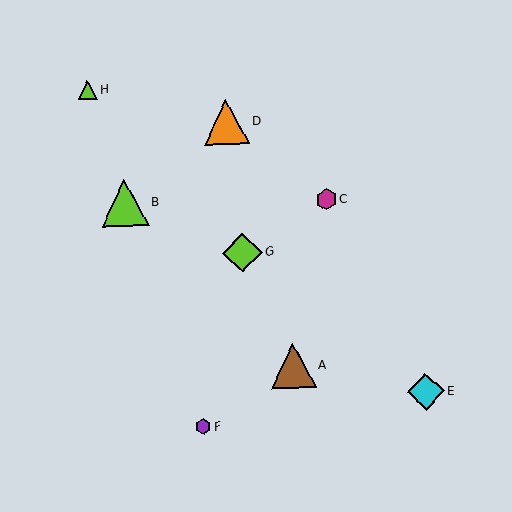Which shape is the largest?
The lime triangle (labeled B) is the largest.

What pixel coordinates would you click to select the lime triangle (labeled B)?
Click at (125, 203) to select the lime triangle B.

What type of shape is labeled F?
Shape F is a purple hexagon.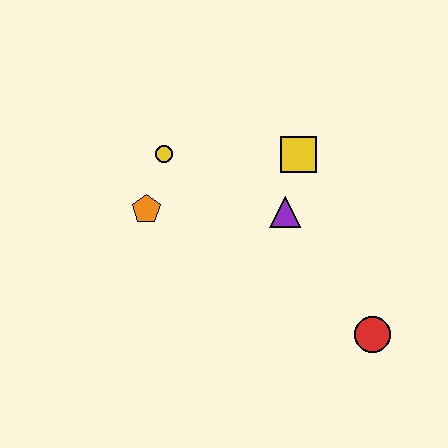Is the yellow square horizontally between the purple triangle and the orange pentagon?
No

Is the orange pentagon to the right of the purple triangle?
No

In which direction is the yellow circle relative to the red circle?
The yellow circle is to the left of the red circle.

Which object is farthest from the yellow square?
The red circle is farthest from the yellow square.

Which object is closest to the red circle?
The purple triangle is closest to the red circle.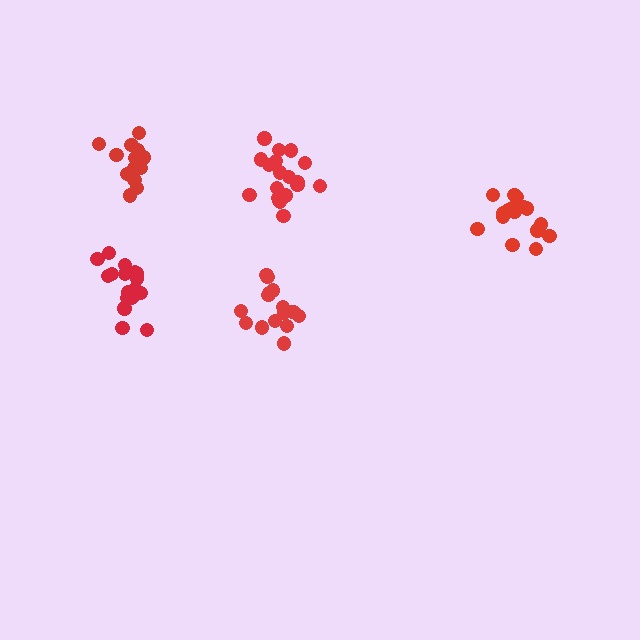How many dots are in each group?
Group 1: 19 dots, Group 2: 17 dots, Group 3: 20 dots, Group 4: 14 dots, Group 5: 17 dots (87 total).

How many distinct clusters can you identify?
There are 5 distinct clusters.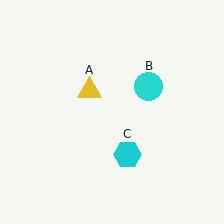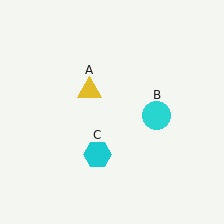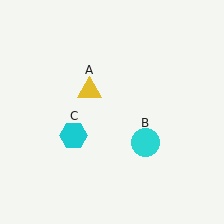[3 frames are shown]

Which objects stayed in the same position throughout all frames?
Yellow triangle (object A) remained stationary.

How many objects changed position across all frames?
2 objects changed position: cyan circle (object B), cyan hexagon (object C).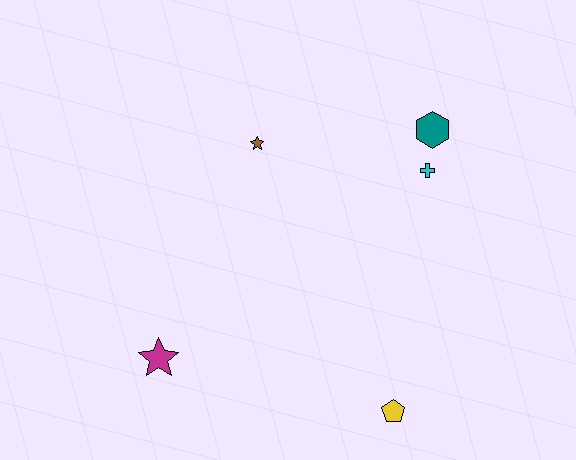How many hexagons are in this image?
There is 1 hexagon.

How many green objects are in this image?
There are no green objects.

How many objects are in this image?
There are 5 objects.